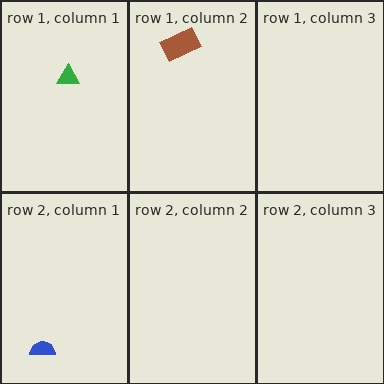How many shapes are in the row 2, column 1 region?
1.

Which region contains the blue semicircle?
The row 2, column 1 region.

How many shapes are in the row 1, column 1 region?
1.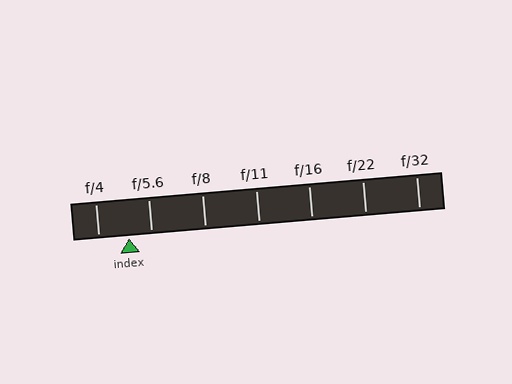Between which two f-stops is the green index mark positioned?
The index mark is between f/4 and f/5.6.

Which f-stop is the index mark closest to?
The index mark is closest to f/5.6.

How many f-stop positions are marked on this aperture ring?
There are 7 f-stop positions marked.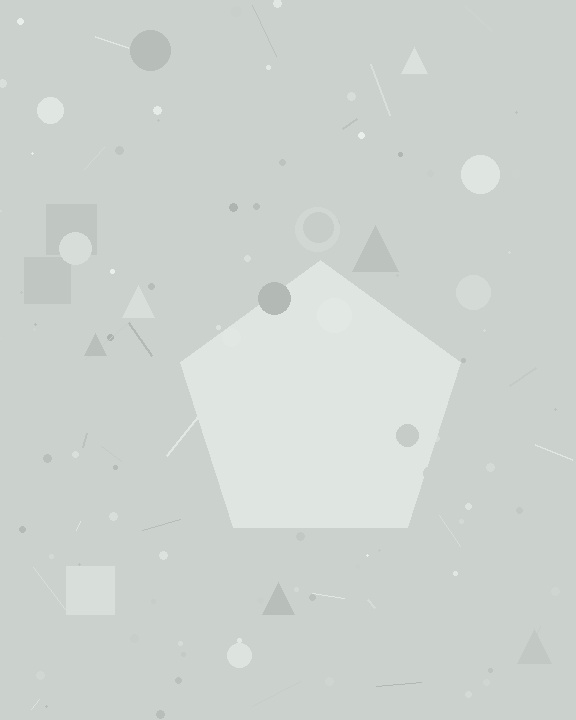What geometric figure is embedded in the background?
A pentagon is embedded in the background.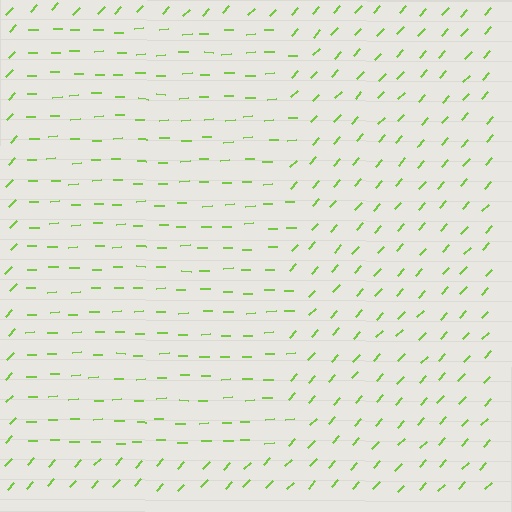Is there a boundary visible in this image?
Yes, there is a texture boundary formed by a change in line orientation.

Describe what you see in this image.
The image is filled with small lime line segments. A rectangle region in the image has lines oriented differently from the surrounding lines, creating a visible texture boundary.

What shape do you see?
I see a rectangle.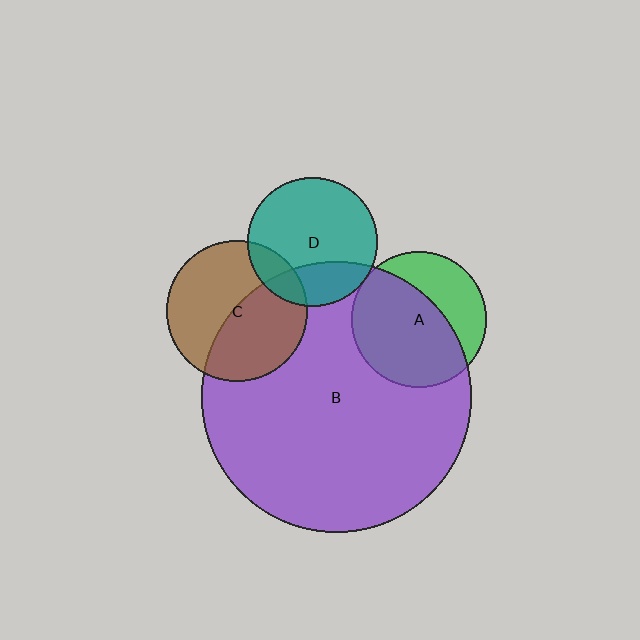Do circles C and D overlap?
Yes.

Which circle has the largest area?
Circle B (purple).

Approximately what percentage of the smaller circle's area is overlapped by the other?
Approximately 15%.